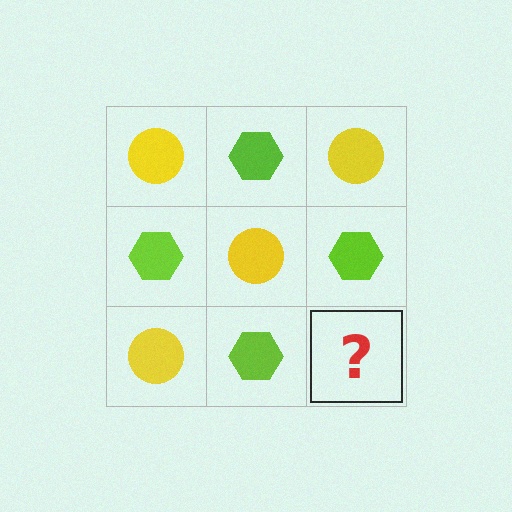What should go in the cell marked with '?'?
The missing cell should contain a yellow circle.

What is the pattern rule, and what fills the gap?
The rule is that it alternates yellow circle and lime hexagon in a checkerboard pattern. The gap should be filled with a yellow circle.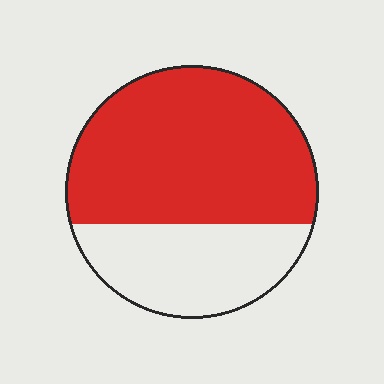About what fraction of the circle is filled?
About two thirds (2/3).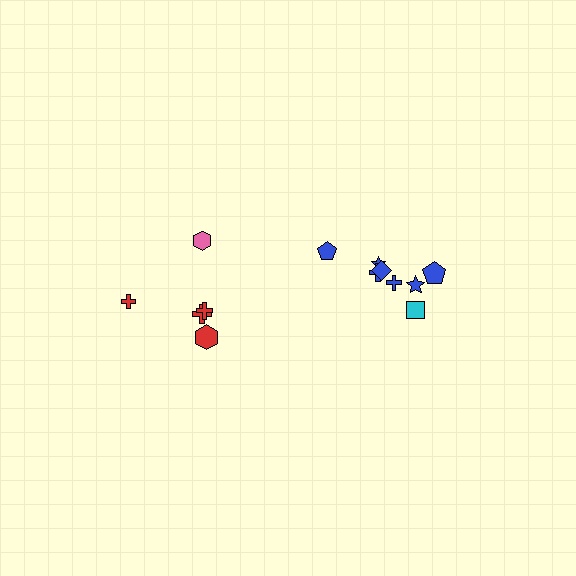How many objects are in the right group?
There are 8 objects.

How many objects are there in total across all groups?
There are 13 objects.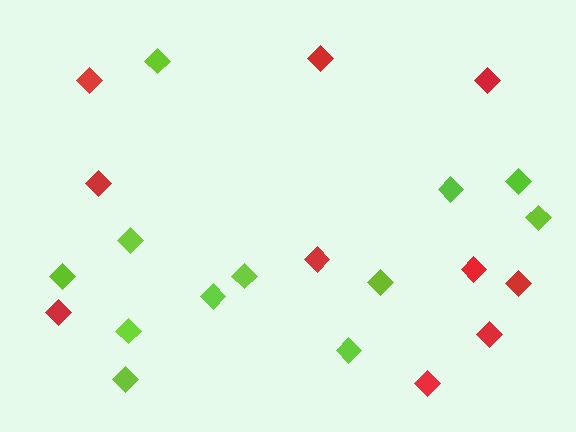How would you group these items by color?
There are 2 groups: one group of lime diamonds (12) and one group of red diamonds (10).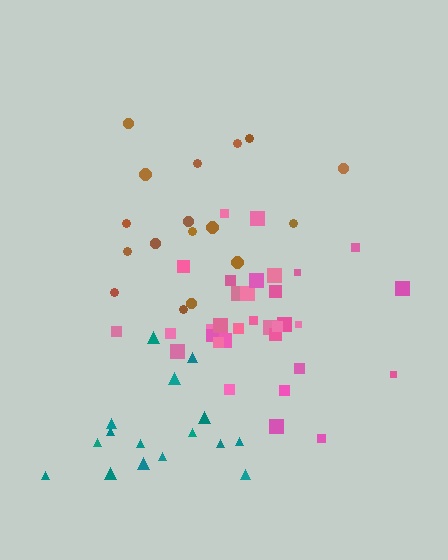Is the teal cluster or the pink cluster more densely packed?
Pink.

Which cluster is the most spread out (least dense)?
Teal.